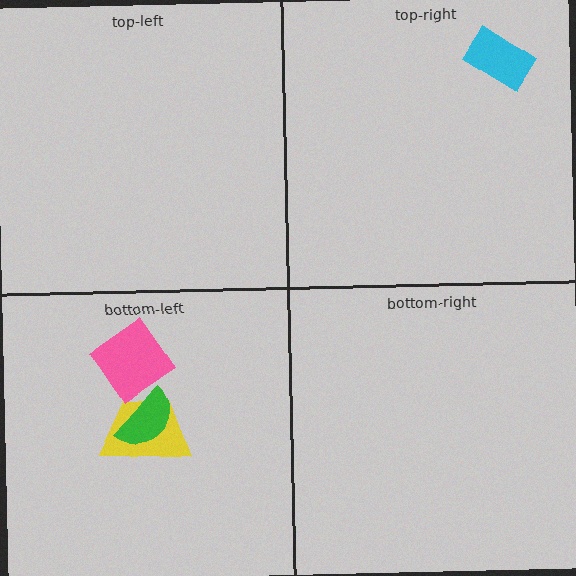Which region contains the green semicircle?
The bottom-left region.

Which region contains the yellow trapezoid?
The bottom-left region.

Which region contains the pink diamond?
The bottom-left region.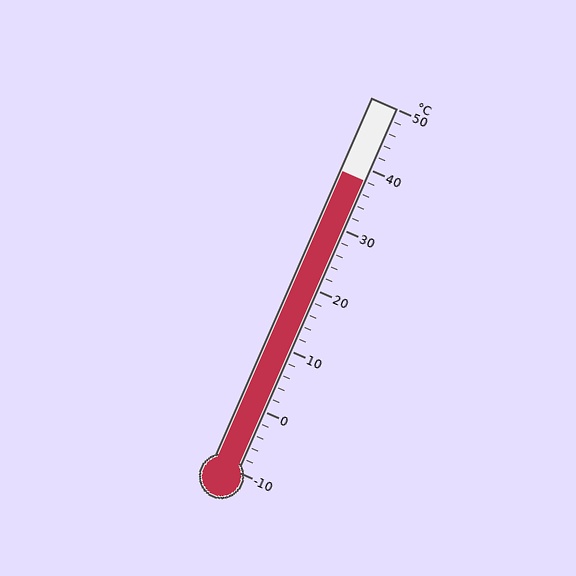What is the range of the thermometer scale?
The thermometer scale ranges from -10°C to 50°C.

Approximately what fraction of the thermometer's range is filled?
The thermometer is filled to approximately 80% of its range.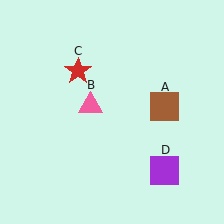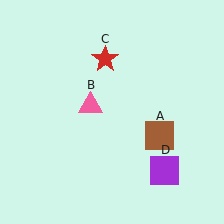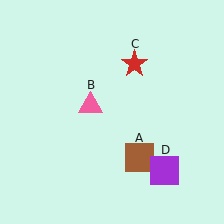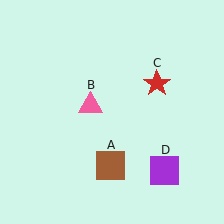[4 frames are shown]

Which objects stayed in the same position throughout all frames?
Pink triangle (object B) and purple square (object D) remained stationary.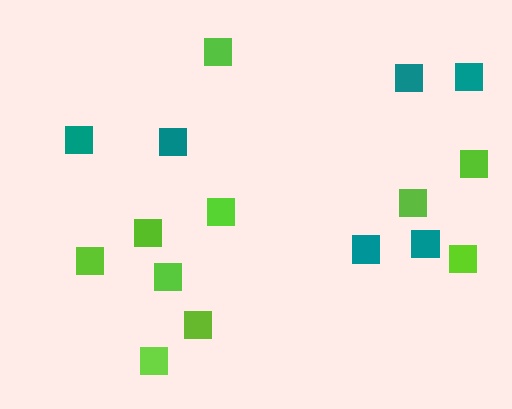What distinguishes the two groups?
There are 2 groups: one group of teal squares (6) and one group of lime squares (10).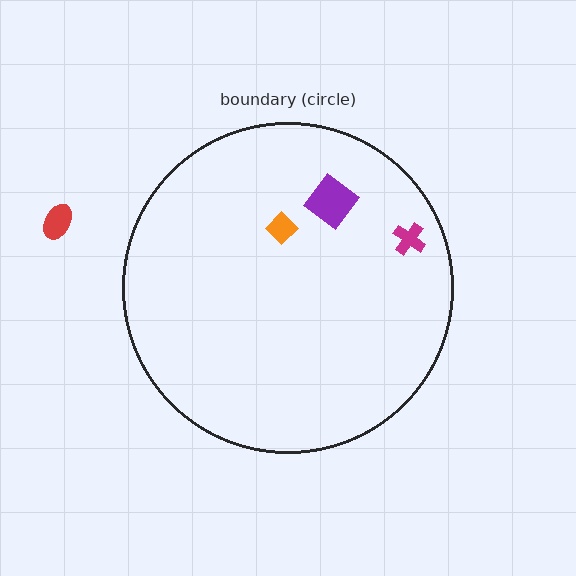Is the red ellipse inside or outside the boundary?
Outside.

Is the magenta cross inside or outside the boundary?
Inside.